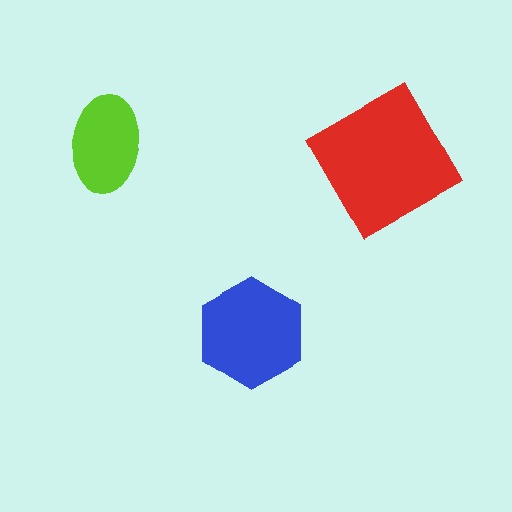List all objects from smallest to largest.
The lime ellipse, the blue hexagon, the red diamond.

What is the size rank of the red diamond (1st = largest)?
1st.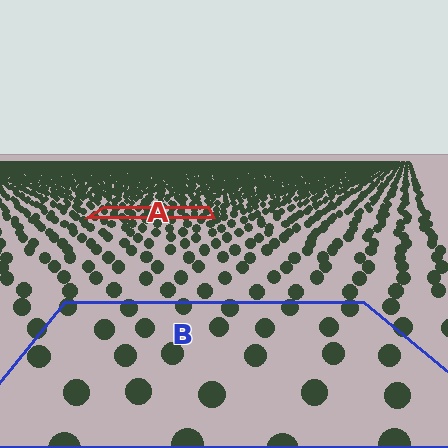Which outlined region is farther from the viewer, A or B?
Region A is farther from the viewer — the texture elements inside it appear smaller and more densely packed.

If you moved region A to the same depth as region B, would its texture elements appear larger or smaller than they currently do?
They would appear larger. At a closer depth, the same texture elements are projected at a bigger on-screen size.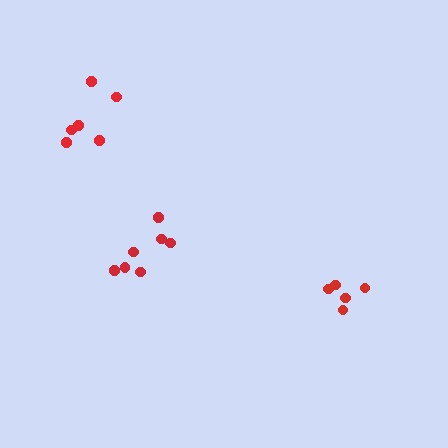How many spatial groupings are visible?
There are 3 spatial groupings.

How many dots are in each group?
Group 1: 7 dots, Group 2: 7 dots, Group 3: 5 dots (19 total).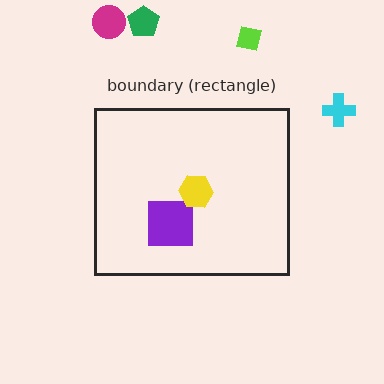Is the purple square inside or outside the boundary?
Inside.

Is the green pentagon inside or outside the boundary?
Outside.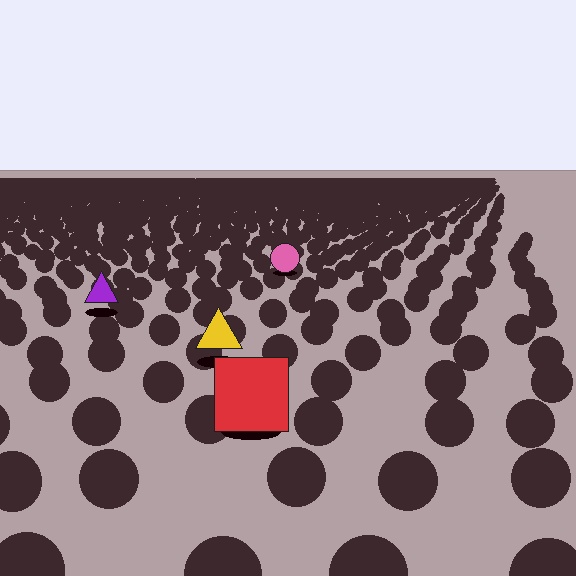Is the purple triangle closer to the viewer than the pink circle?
Yes. The purple triangle is closer — you can tell from the texture gradient: the ground texture is coarser near it.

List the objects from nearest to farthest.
From nearest to farthest: the red square, the yellow triangle, the purple triangle, the pink circle.